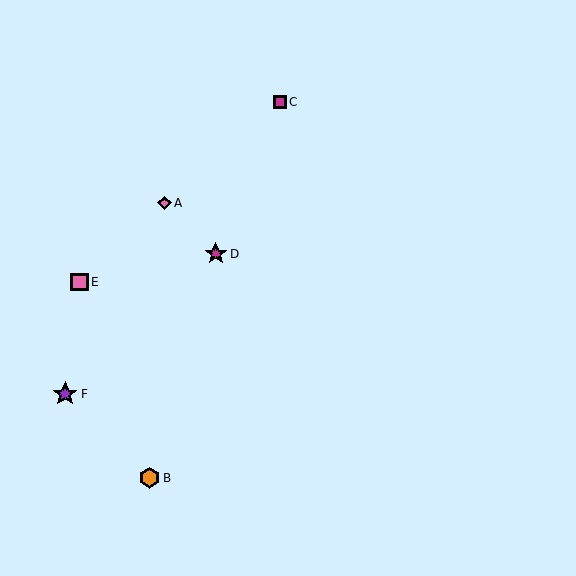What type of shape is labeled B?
Shape B is an orange hexagon.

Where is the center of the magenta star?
The center of the magenta star is at (216, 254).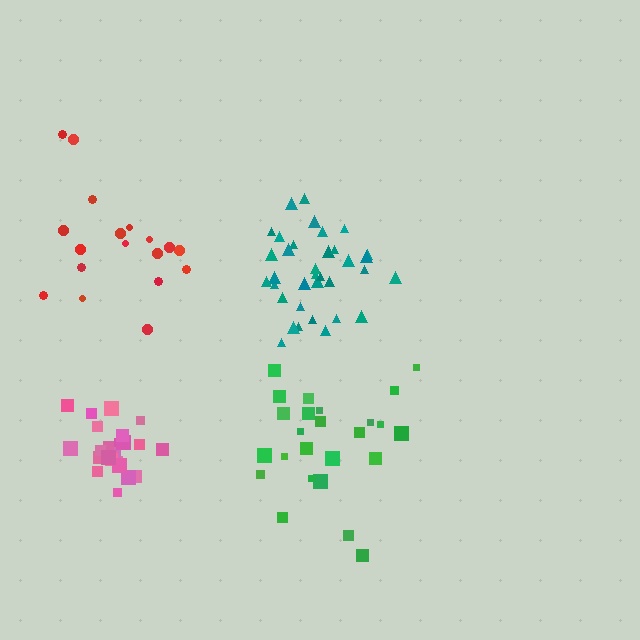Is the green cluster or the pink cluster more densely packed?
Pink.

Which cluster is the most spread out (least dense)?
Red.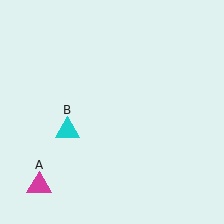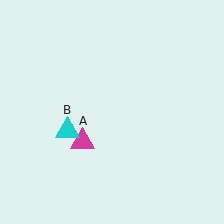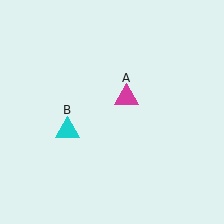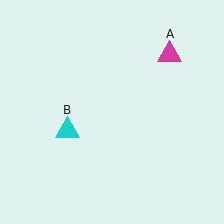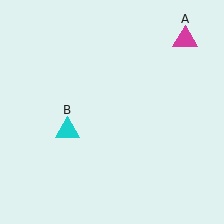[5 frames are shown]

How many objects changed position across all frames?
1 object changed position: magenta triangle (object A).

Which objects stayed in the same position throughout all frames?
Cyan triangle (object B) remained stationary.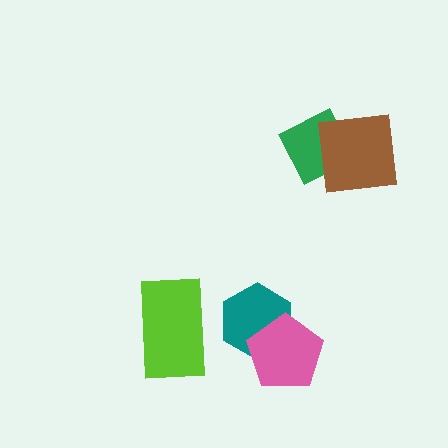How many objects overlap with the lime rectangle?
0 objects overlap with the lime rectangle.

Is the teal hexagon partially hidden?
Yes, it is partially covered by another shape.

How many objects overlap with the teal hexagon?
1 object overlaps with the teal hexagon.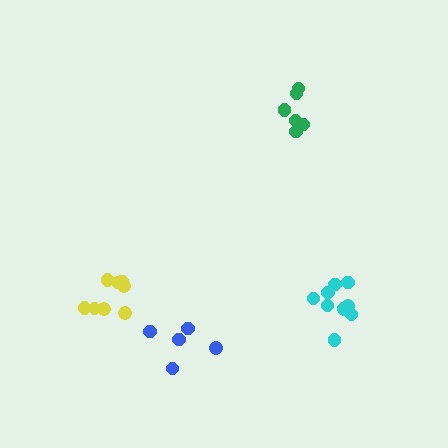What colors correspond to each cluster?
The clusters are colored: cyan, green, yellow, blue.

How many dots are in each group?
Group 1: 10 dots, Group 2: 6 dots, Group 3: 8 dots, Group 4: 5 dots (29 total).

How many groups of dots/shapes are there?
There are 4 groups.